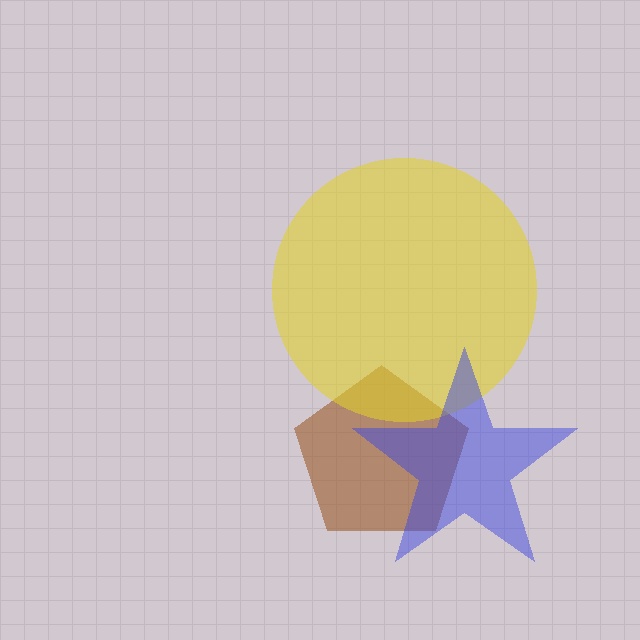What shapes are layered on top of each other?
The layered shapes are: a brown pentagon, a yellow circle, a blue star.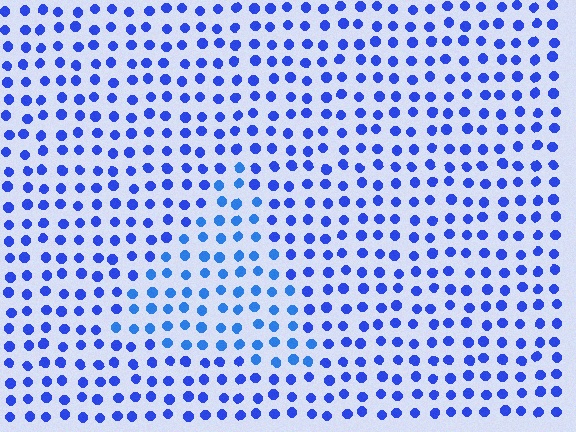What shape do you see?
I see a triangle.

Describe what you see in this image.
The image is filled with small blue elements in a uniform arrangement. A triangle-shaped region is visible where the elements are tinted to a slightly different hue, forming a subtle color boundary.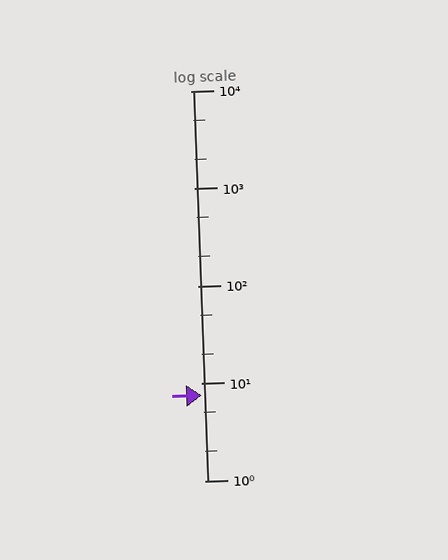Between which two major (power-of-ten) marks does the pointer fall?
The pointer is between 1 and 10.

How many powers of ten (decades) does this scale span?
The scale spans 4 decades, from 1 to 10000.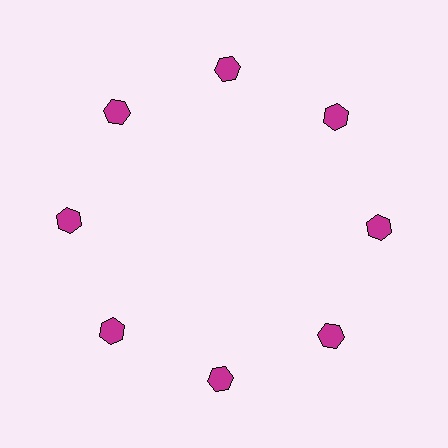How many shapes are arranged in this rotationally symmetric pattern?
There are 8 shapes, arranged in 8 groups of 1.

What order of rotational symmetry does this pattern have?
This pattern has 8-fold rotational symmetry.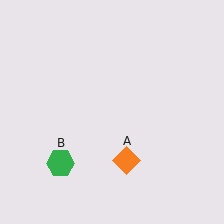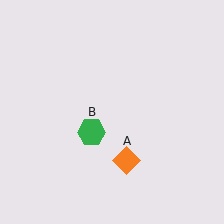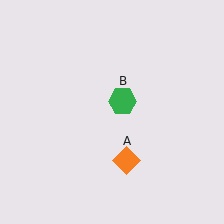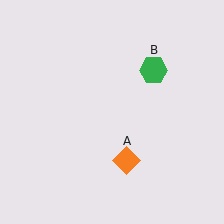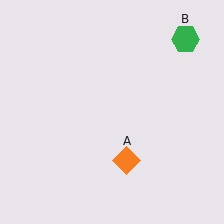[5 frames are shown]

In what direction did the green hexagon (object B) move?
The green hexagon (object B) moved up and to the right.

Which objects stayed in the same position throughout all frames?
Orange diamond (object A) remained stationary.